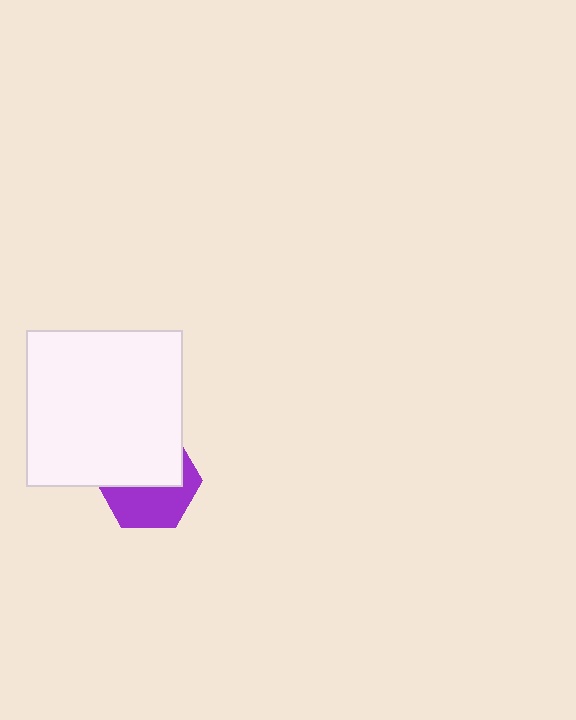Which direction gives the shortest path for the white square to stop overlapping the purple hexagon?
Moving up gives the shortest separation.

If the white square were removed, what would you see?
You would see the complete purple hexagon.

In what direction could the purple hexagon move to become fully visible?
The purple hexagon could move down. That would shift it out from behind the white square entirely.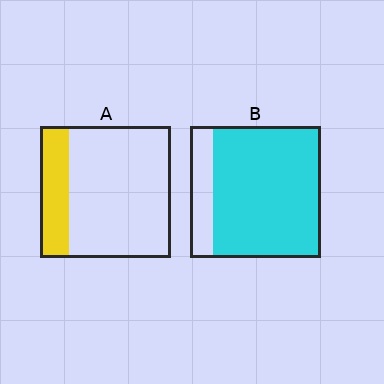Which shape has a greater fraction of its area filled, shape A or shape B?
Shape B.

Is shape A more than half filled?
No.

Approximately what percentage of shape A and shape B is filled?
A is approximately 20% and B is approximately 80%.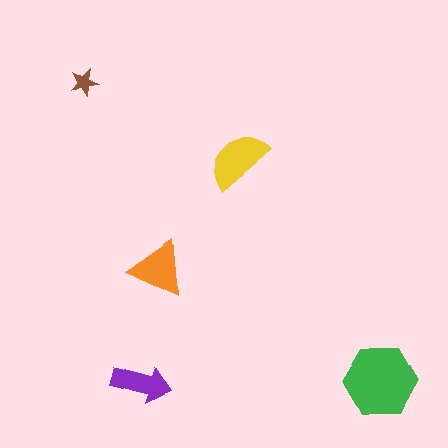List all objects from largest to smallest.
The green hexagon, the yellow semicircle, the orange triangle, the purple arrow, the brown star.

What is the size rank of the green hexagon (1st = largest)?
1st.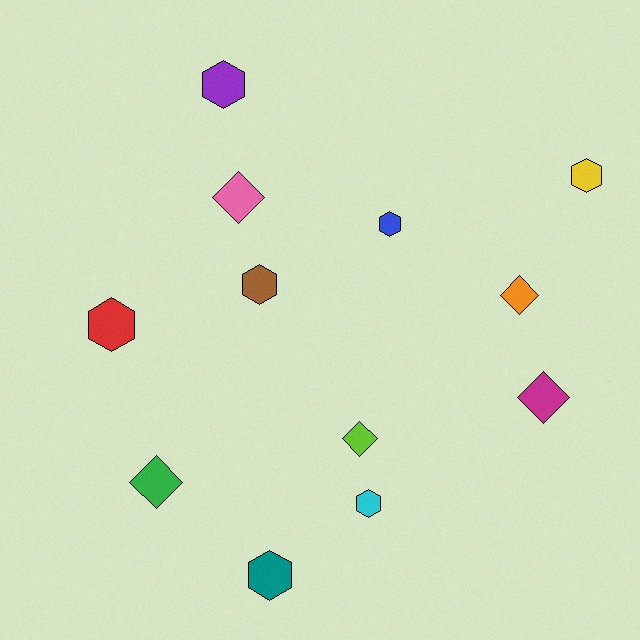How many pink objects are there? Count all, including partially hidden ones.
There is 1 pink object.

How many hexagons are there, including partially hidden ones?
There are 7 hexagons.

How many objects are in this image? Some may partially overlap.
There are 12 objects.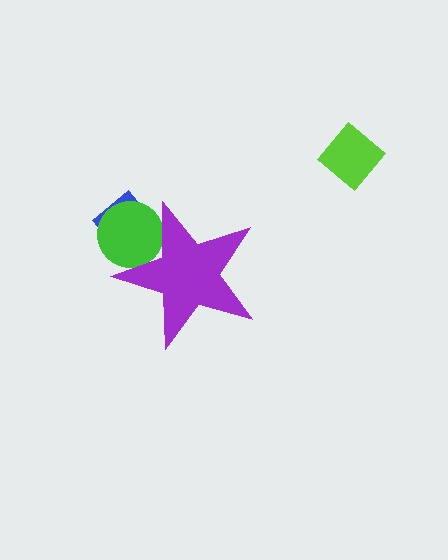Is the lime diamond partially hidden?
No, the lime diamond is fully visible.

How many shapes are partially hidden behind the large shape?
2 shapes are partially hidden.